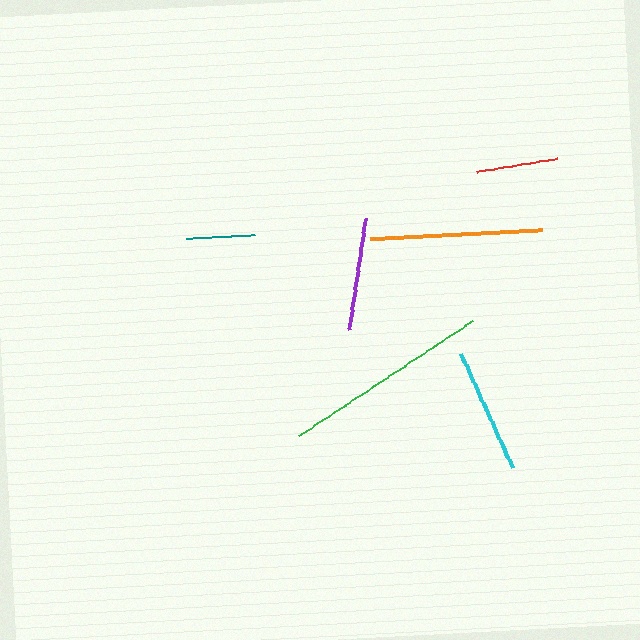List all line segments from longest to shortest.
From longest to shortest: green, orange, cyan, purple, red, teal.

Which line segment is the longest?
The green line is the longest at approximately 209 pixels.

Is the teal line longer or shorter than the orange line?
The orange line is longer than the teal line.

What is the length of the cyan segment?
The cyan segment is approximately 125 pixels long.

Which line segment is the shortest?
The teal line is the shortest at approximately 69 pixels.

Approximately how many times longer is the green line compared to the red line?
The green line is approximately 2.6 times the length of the red line.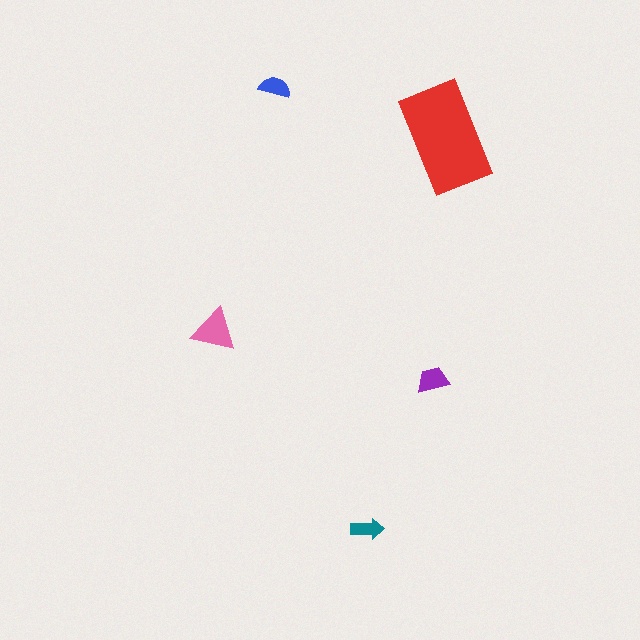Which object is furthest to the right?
The red rectangle is rightmost.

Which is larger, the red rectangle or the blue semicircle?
The red rectangle.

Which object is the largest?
The red rectangle.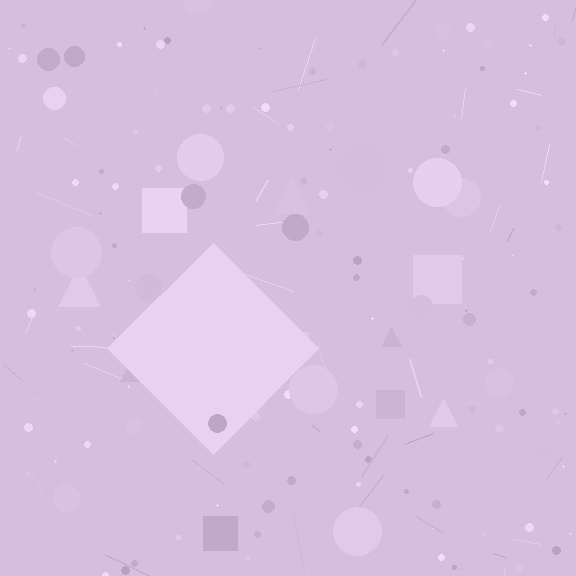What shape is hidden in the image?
A diamond is hidden in the image.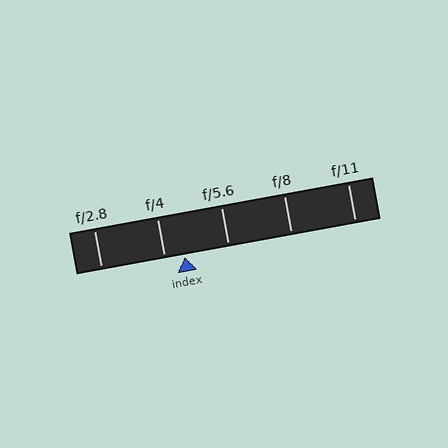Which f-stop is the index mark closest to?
The index mark is closest to f/4.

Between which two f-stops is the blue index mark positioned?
The index mark is between f/4 and f/5.6.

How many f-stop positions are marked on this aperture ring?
There are 5 f-stop positions marked.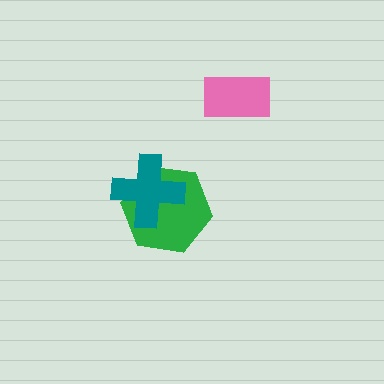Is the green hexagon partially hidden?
Yes, it is partially covered by another shape.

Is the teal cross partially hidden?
No, no other shape covers it.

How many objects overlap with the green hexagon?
1 object overlaps with the green hexagon.